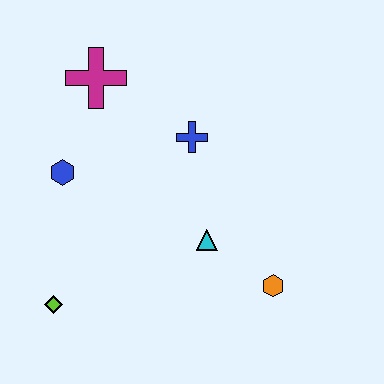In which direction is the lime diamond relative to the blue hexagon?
The lime diamond is below the blue hexagon.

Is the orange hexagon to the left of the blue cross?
No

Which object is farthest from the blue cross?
The lime diamond is farthest from the blue cross.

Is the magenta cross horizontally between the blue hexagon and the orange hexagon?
Yes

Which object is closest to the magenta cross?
The blue hexagon is closest to the magenta cross.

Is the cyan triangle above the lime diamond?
Yes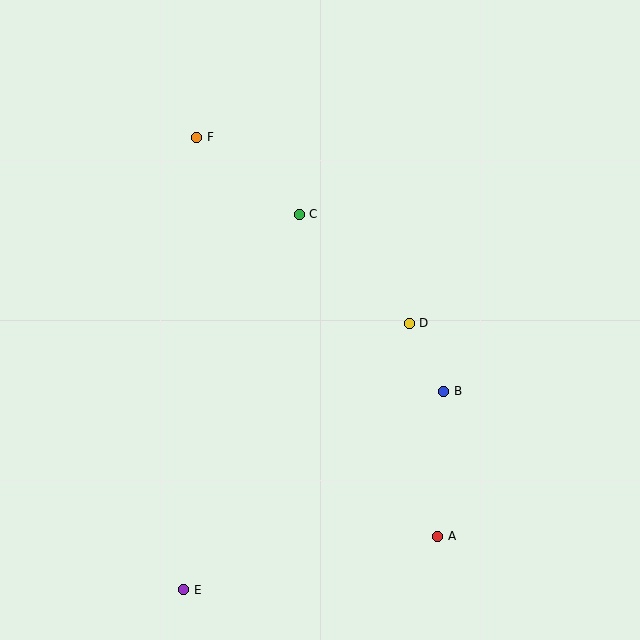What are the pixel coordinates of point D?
Point D is at (409, 323).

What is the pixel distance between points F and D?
The distance between F and D is 283 pixels.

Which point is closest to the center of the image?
Point D at (409, 323) is closest to the center.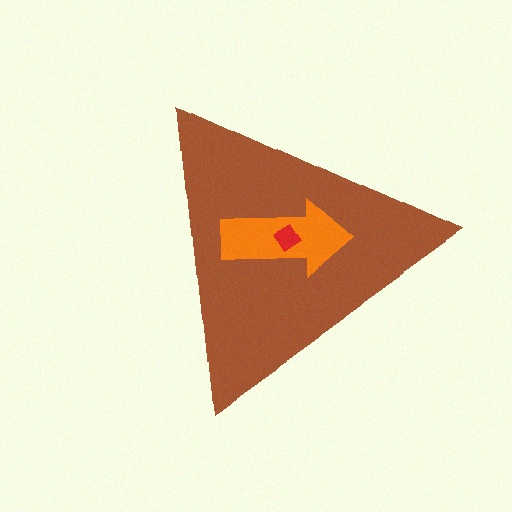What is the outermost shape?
The brown triangle.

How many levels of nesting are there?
3.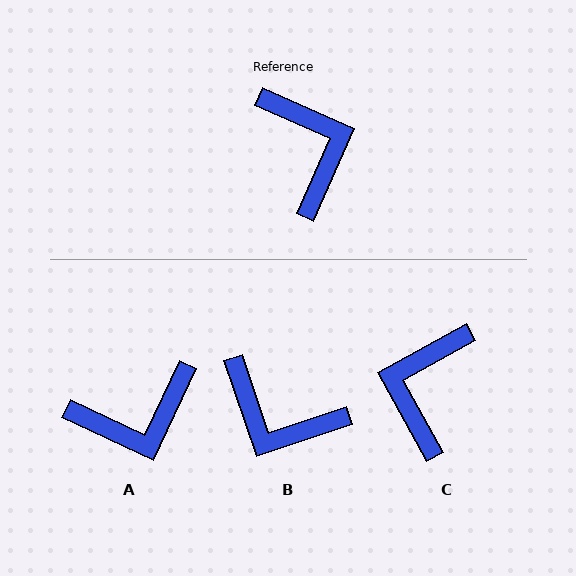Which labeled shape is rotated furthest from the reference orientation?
C, about 143 degrees away.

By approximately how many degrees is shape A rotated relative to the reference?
Approximately 91 degrees clockwise.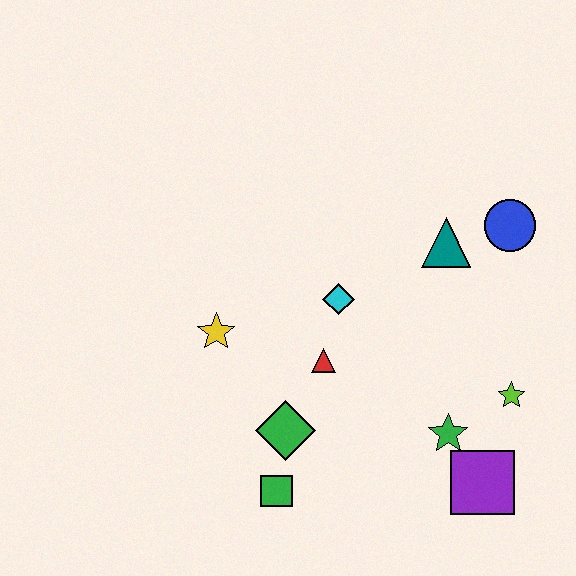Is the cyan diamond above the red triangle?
Yes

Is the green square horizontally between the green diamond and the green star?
No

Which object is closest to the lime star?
The green star is closest to the lime star.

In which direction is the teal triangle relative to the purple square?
The teal triangle is above the purple square.